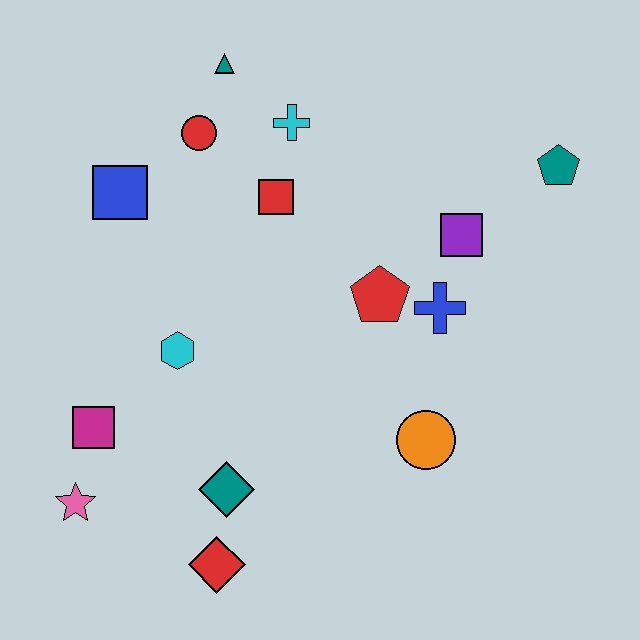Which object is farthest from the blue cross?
The pink star is farthest from the blue cross.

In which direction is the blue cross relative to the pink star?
The blue cross is to the right of the pink star.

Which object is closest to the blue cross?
The red pentagon is closest to the blue cross.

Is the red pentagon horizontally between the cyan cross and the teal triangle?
No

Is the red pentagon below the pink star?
No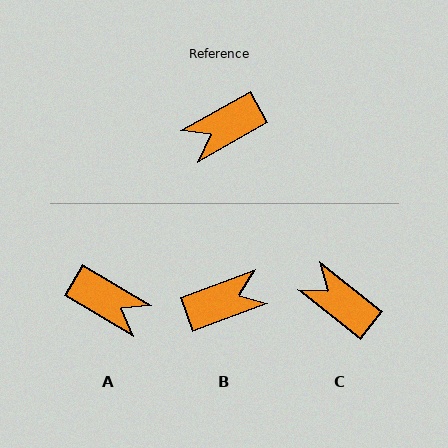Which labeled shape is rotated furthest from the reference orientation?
B, about 170 degrees away.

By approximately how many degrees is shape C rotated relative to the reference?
Approximately 68 degrees clockwise.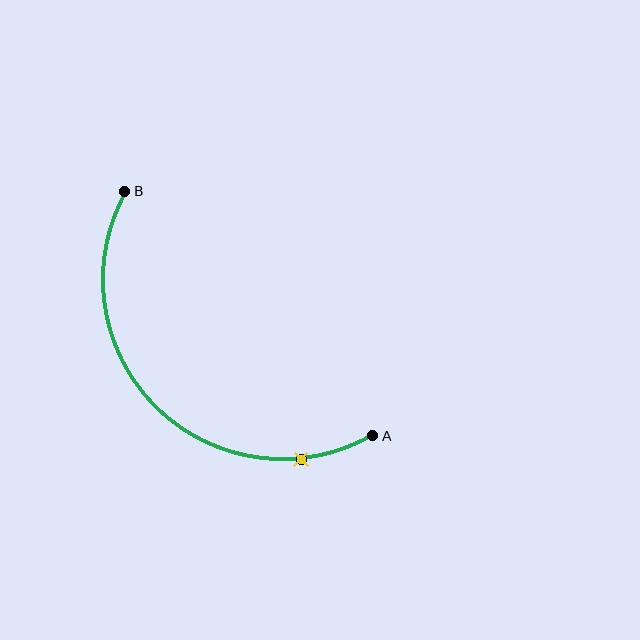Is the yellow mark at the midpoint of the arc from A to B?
No. The yellow mark lies on the arc but is closer to endpoint A. The arc midpoint would be at the point on the curve equidistant along the arc from both A and B.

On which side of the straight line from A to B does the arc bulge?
The arc bulges below and to the left of the straight line connecting A and B.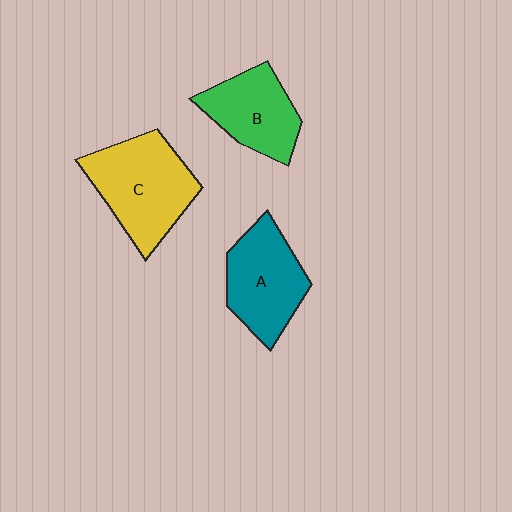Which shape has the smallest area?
Shape B (green).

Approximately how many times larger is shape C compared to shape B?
Approximately 1.4 times.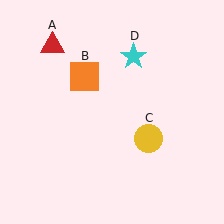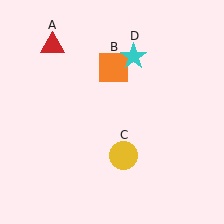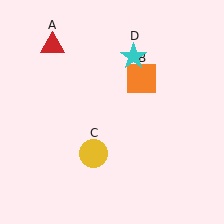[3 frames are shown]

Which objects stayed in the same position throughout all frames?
Red triangle (object A) and cyan star (object D) remained stationary.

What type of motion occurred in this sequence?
The orange square (object B), yellow circle (object C) rotated clockwise around the center of the scene.